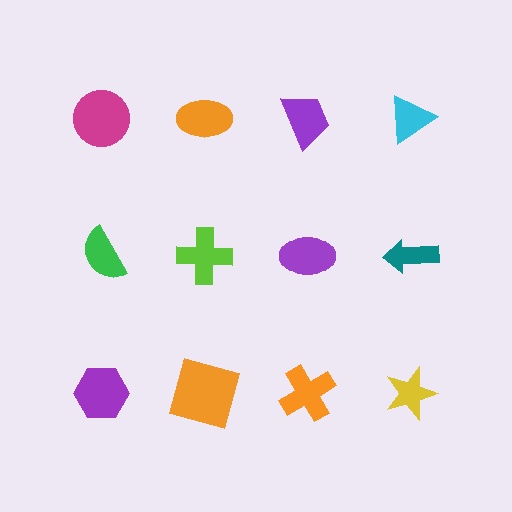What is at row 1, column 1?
A magenta circle.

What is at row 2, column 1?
A green semicircle.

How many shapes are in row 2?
4 shapes.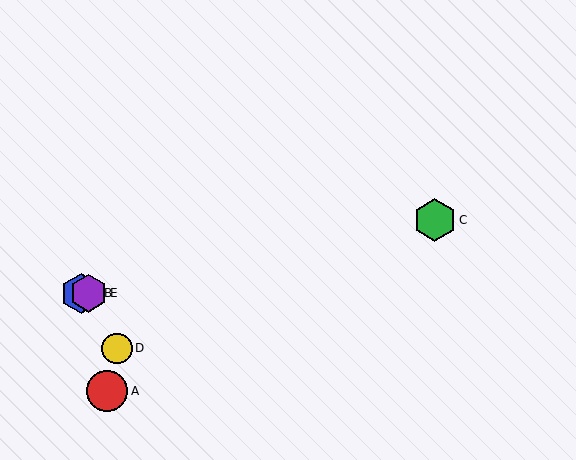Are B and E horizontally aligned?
Yes, both are at y≈293.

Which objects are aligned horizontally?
Objects B, E are aligned horizontally.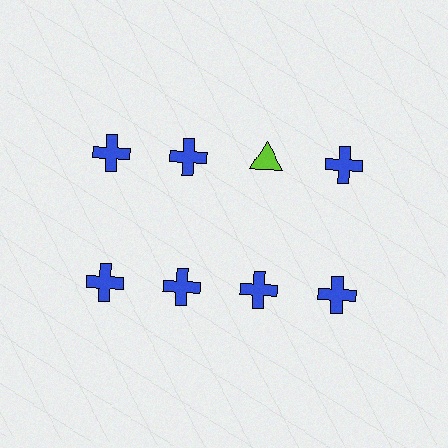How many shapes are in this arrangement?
There are 8 shapes arranged in a grid pattern.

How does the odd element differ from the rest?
It differs in both color (lime instead of blue) and shape (triangle instead of cross).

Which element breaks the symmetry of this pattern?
The lime triangle in the top row, center column breaks the symmetry. All other shapes are blue crosses.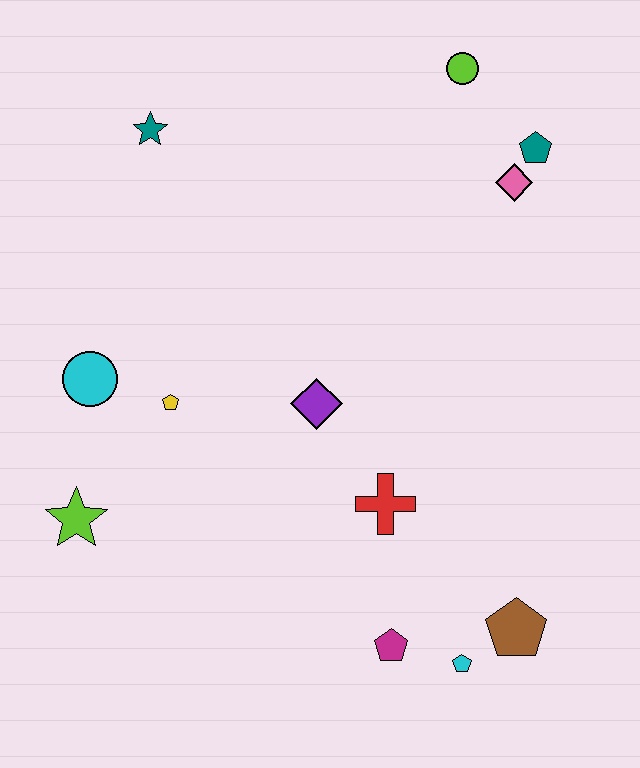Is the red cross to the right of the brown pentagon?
No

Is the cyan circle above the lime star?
Yes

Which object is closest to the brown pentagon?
The cyan pentagon is closest to the brown pentagon.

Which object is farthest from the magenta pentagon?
The lime circle is farthest from the magenta pentagon.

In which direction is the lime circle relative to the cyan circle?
The lime circle is to the right of the cyan circle.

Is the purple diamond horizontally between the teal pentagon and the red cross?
No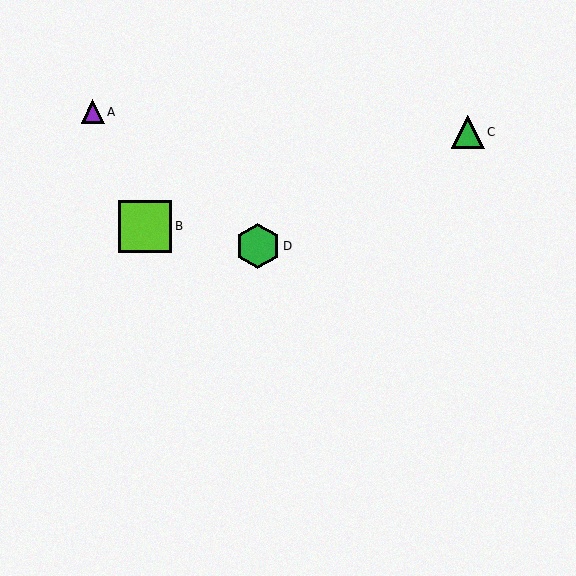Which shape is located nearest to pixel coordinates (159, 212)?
The lime square (labeled B) at (145, 226) is nearest to that location.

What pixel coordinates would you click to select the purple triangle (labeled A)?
Click at (93, 112) to select the purple triangle A.